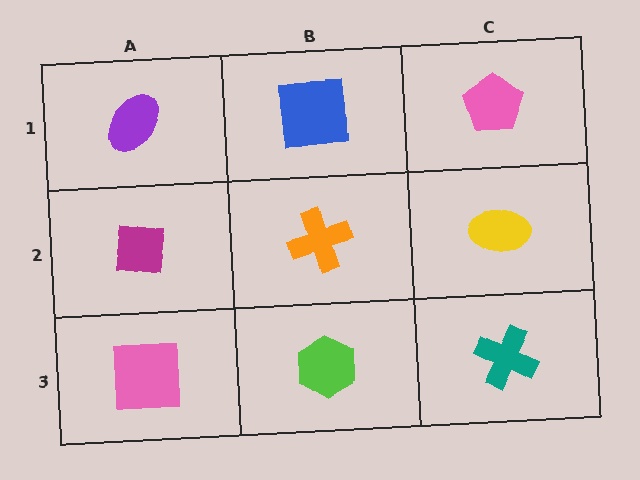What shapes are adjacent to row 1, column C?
A yellow ellipse (row 2, column C), a blue square (row 1, column B).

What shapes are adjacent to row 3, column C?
A yellow ellipse (row 2, column C), a lime hexagon (row 3, column B).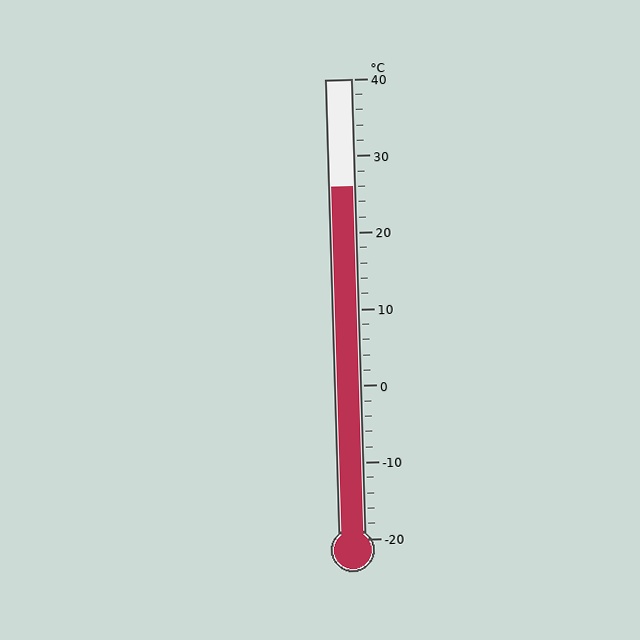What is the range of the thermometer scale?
The thermometer scale ranges from -20°C to 40°C.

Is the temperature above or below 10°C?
The temperature is above 10°C.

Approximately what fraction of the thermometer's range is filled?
The thermometer is filled to approximately 75% of its range.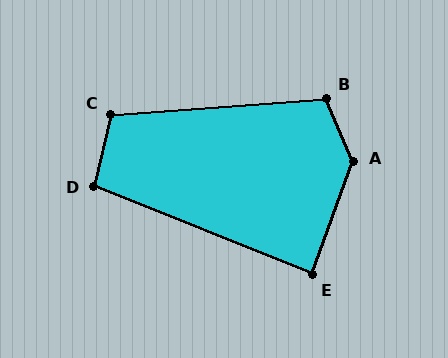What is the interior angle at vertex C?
Approximately 107 degrees (obtuse).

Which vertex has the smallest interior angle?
E, at approximately 88 degrees.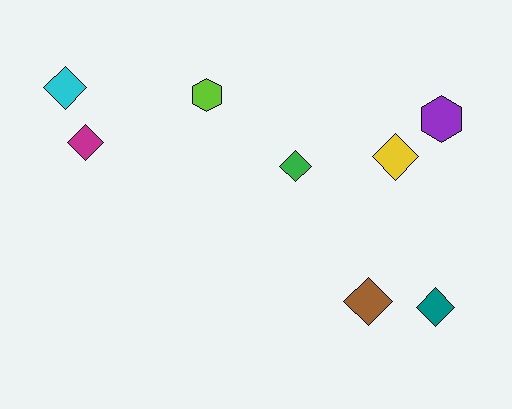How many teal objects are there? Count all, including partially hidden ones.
There is 1 teal object.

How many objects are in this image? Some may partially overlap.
There are 8 objects.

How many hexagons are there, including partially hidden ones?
There are 2 hexagons.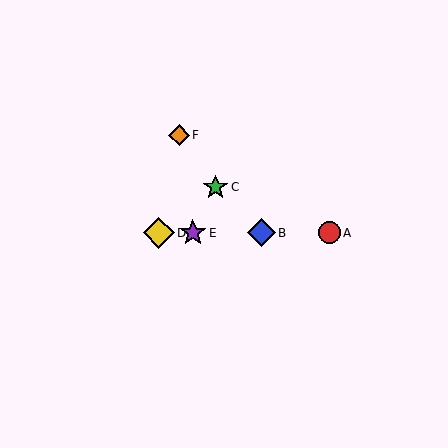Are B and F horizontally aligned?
No, B is at y≈233 and F is at y≈135.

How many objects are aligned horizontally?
4 objects (A, B, D, E) are aligned horizontally.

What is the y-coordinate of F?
Object F is at y≈135.